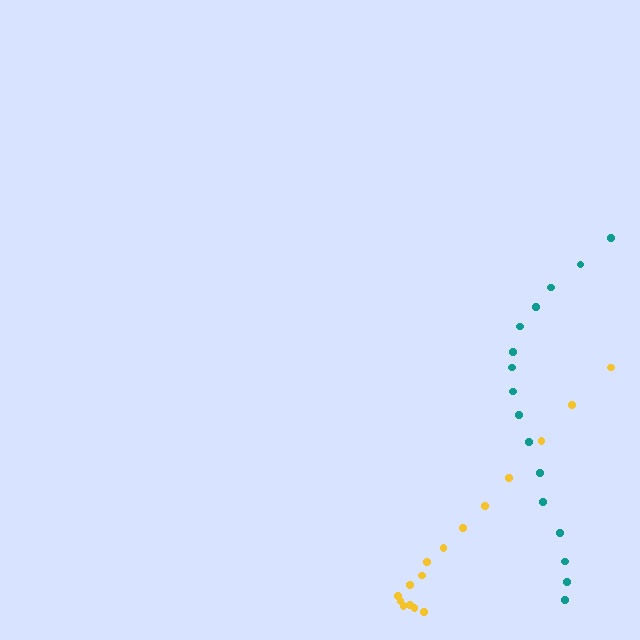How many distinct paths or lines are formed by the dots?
There are 2 distinct paths.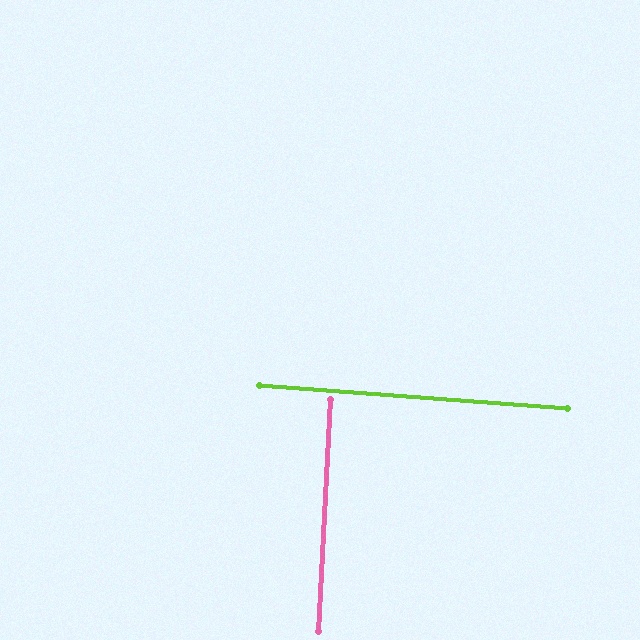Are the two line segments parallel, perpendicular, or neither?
Perpendicular — they meet at approximately 89°.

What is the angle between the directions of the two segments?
Approximately 89 degrees.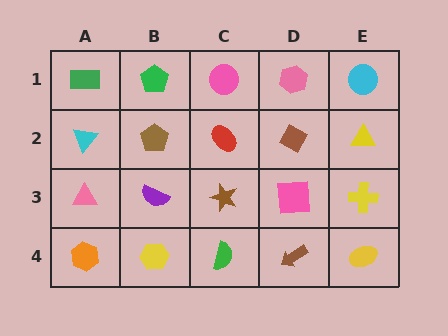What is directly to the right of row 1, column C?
A pink hexagon.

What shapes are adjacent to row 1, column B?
A brown pentagon (row 2, column B), a green rectangle (row 1, column A), a pink circle (row 1, column C).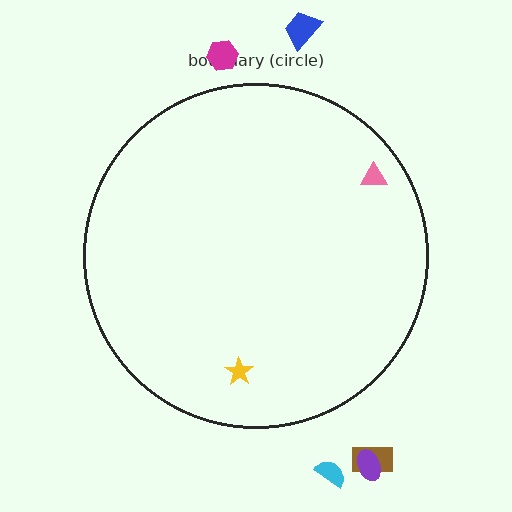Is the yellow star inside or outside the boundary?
Inside.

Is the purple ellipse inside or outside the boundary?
Outside.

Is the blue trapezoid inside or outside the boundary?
Outside.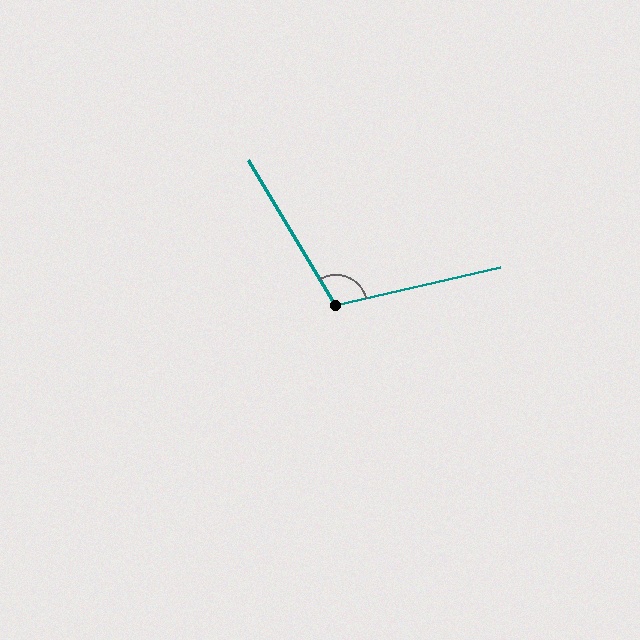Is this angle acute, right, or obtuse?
It is obtuse.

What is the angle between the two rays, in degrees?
Approximately 108 degrees.